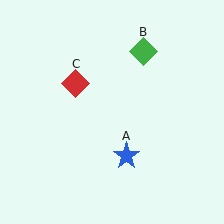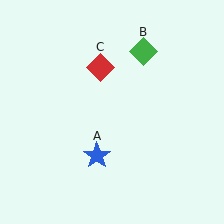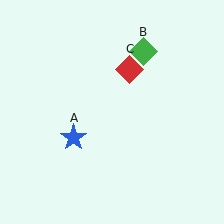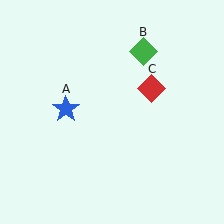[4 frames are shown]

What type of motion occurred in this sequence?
The blue star (object A), red diamond (object C) rotated clockwise around the center of the scene.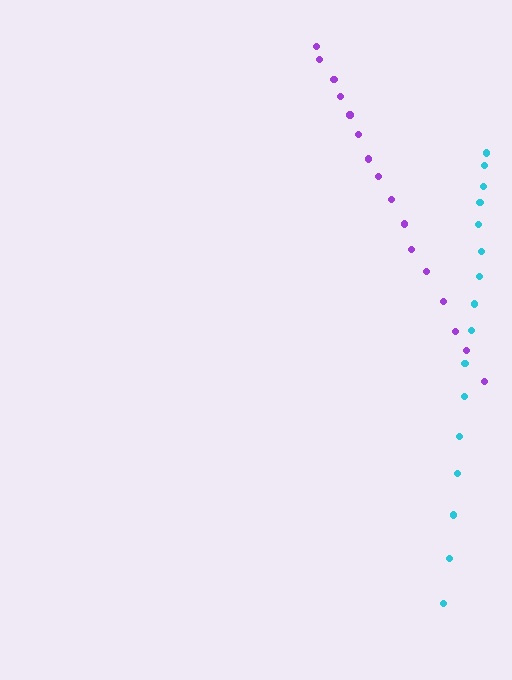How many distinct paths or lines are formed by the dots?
There are 2 distinct paths.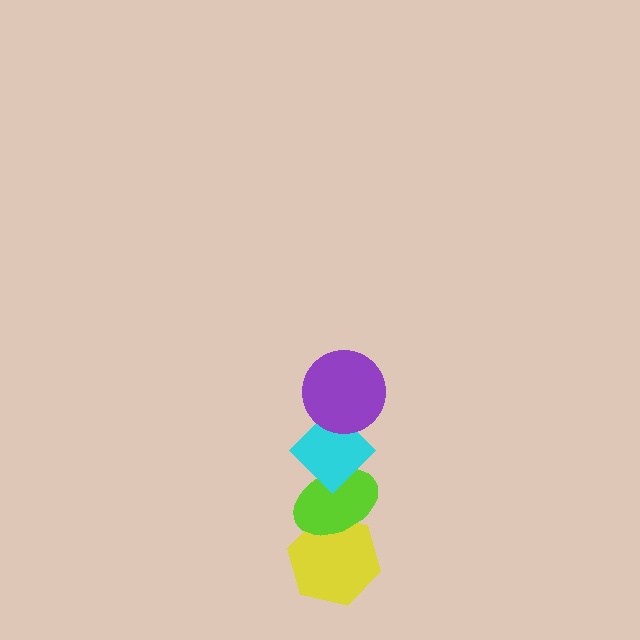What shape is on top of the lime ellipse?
The cyan diamond is on top of the lime ellipse.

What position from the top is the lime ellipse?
The lime ellipse is 3rd from the top.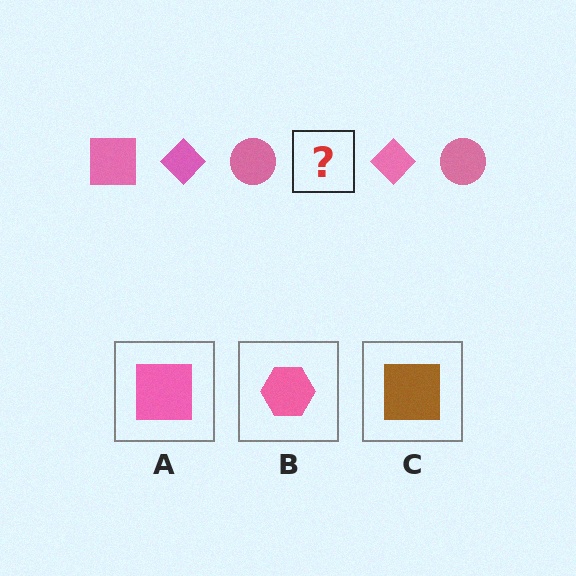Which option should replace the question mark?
Option A.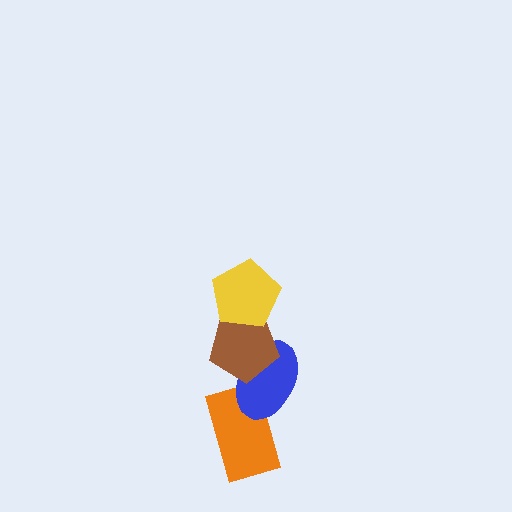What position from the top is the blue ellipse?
The blue ellipse is 3rd from the top.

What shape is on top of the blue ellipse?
The brown pentagon is on top of the blue ellipse.